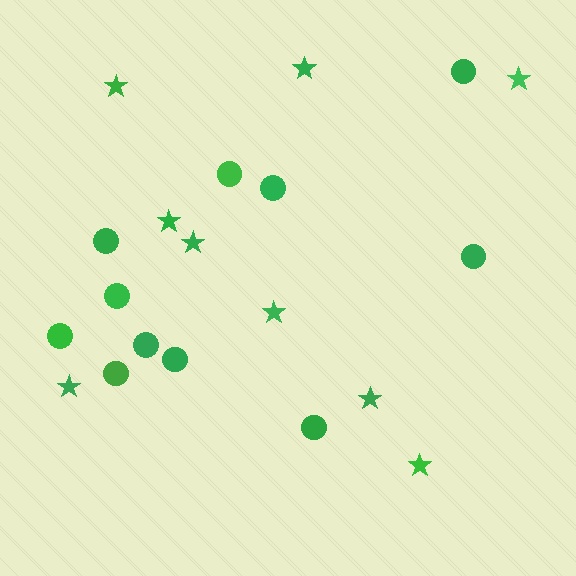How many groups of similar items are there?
There are 2 groups: one group of circles (11) and one group of stars (9).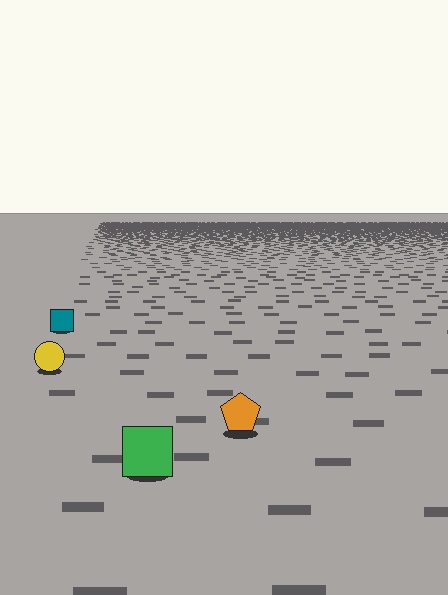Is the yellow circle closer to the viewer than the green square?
No. The green square is closer — you can tell from the texture gradient: the ground texture is coarser near it.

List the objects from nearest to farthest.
From nearest to farthest: the green square, the orange pentagon, the yellow circle, the teal square.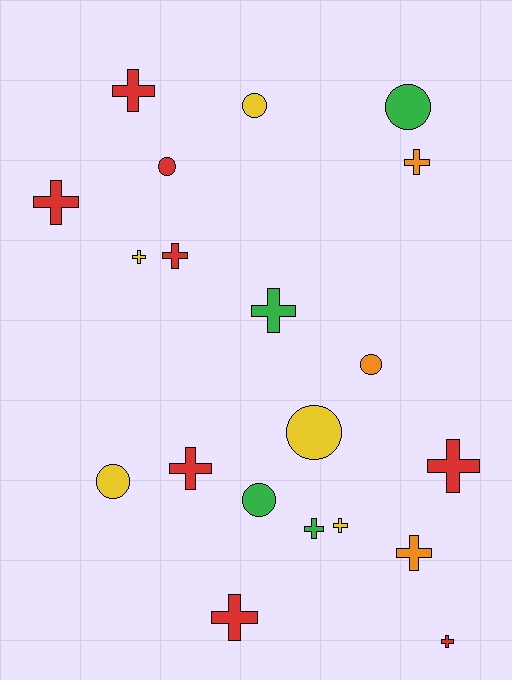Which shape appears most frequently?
Cross, with 13 objects.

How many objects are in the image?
There are 20 objects.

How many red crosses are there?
There are 7 red crosses.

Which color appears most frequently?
Red, with 8 objects.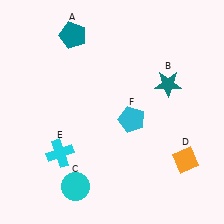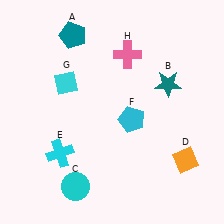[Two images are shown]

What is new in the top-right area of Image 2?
A pink cross (H) was added in the top-right area of Image 2.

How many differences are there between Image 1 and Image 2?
There are 2 differences between the two images.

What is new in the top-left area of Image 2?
A cyan diamond (G) was added in the top-left area of Image 2.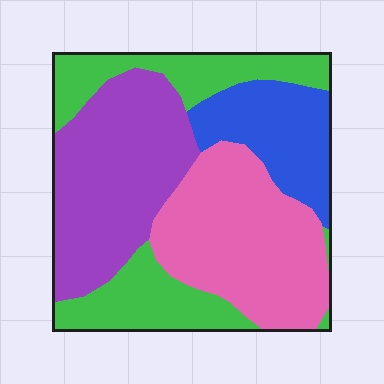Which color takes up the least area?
Blue, at roughly 15%.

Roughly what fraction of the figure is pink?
Pink covers about 30% of the figure.